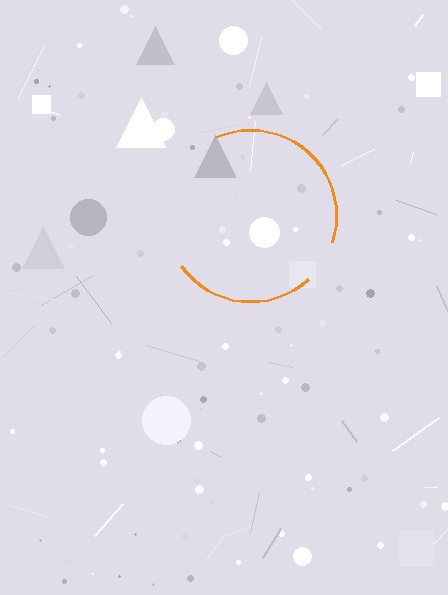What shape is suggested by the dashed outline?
The dashed outline suggests a circle.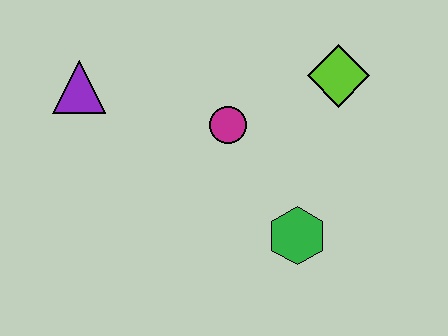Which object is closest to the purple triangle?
The magenta circle is closest to the purple triangle.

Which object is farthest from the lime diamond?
The purple triangle is farthest from the lime diamond.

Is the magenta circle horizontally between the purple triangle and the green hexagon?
Yes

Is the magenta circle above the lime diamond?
No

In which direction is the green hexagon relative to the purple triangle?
The green hexagon is to the right of the purple triangle.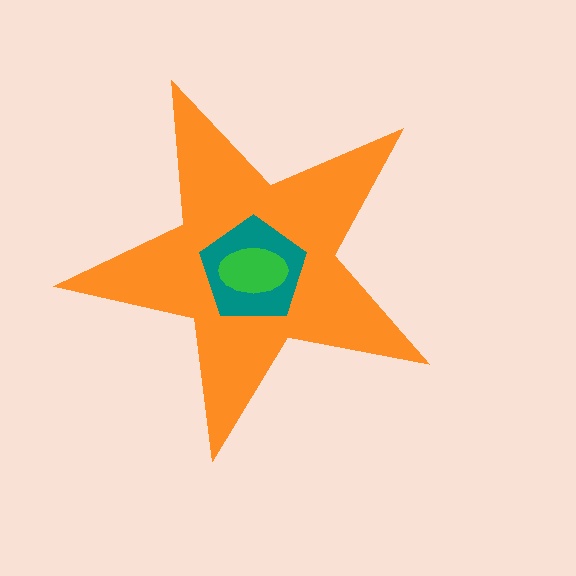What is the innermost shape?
The green ellipse.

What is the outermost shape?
The orange star.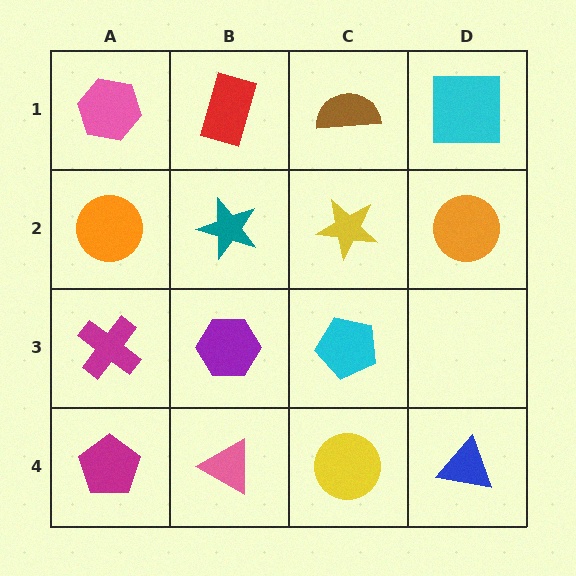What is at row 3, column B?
A purple hexagon.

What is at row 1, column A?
A pink hexagon.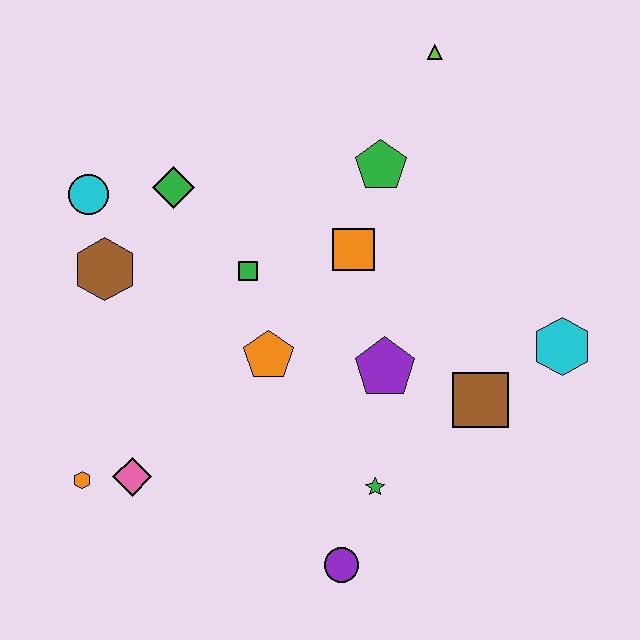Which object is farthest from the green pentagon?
The orange hexagon is farthest from the green pentagon.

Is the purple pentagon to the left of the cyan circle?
No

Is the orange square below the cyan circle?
Yes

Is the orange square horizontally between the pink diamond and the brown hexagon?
No